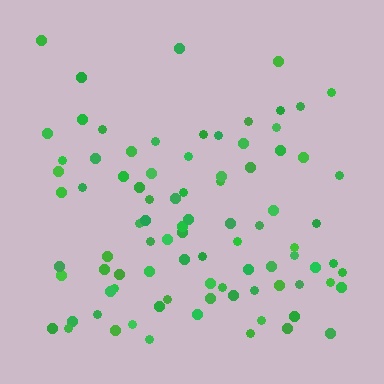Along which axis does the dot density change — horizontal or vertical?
Vertical.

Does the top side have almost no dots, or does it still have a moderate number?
Still a moderate number, just noticeably fewer than the bottom.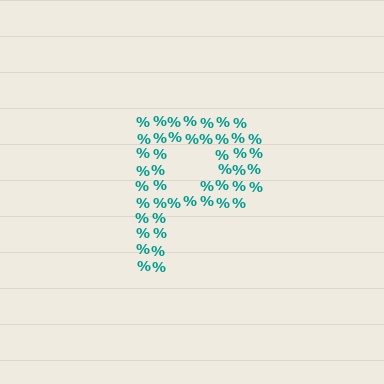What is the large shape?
The large shape is the letter P.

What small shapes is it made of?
It is made of small percent signs.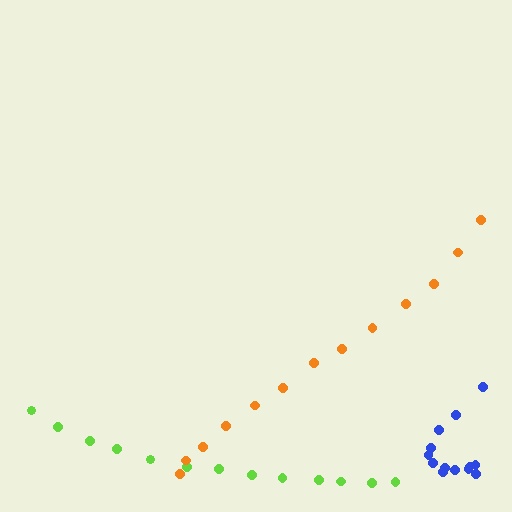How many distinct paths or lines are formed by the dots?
There are 3 distinct paths.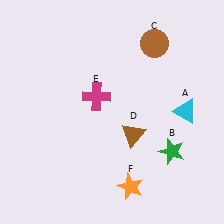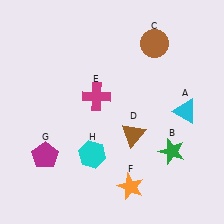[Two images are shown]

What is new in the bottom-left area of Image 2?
A magenta pentagon (G) was added in the bottom-left area of Image 2.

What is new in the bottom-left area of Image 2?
A cyan hexagon (H) was added in the bottom-left area of Image 2.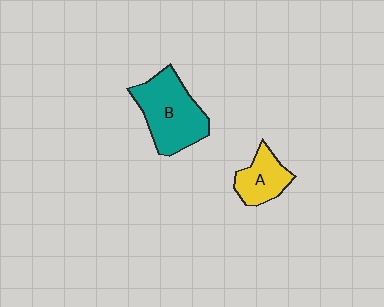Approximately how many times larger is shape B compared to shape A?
Approximately 1.9 times.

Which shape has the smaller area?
Shape A (yellow).